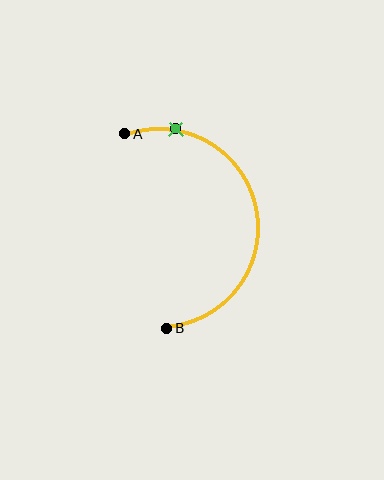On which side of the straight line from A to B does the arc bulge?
The arc bulges to the right of the straight line connecting A and B.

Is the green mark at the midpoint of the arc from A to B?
No. The green mark lies on the arc but is closer to endpoint A. The arc midpoint would be at the point on the curve equidistant along the arc from both A and B.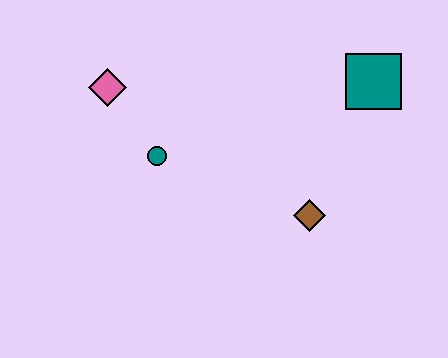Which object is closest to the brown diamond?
The teal square is closest to the brown diamond.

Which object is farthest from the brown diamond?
The pink diamond is farthest from the brown diamond.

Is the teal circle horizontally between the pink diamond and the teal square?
Yes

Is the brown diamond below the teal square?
Yes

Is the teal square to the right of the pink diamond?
Yes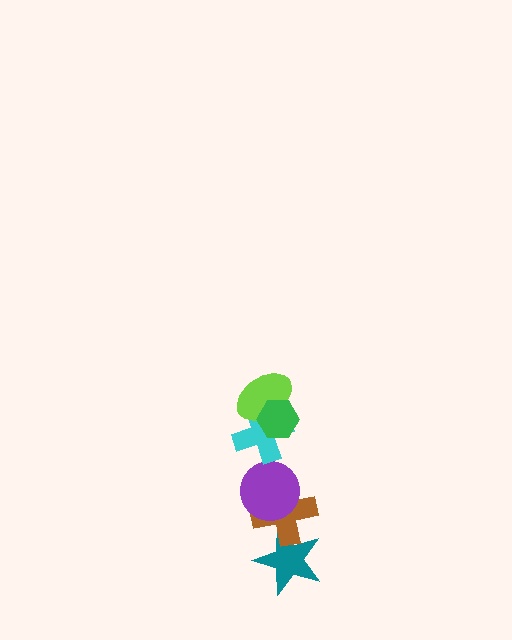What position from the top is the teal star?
The teal star is 6th from the top.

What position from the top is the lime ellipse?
The lime ellipse is 2nd from the top.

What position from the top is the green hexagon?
The green hexagon is 1st from the top.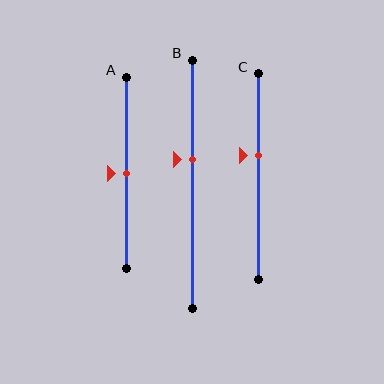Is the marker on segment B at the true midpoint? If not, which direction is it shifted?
No, the marker on segment B is shifted upward by about 10% of the segment length.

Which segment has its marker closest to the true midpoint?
Segment A has its marker closest to the true midpoint.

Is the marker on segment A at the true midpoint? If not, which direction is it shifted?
Yes, the marker on segment A is at the true midpoint.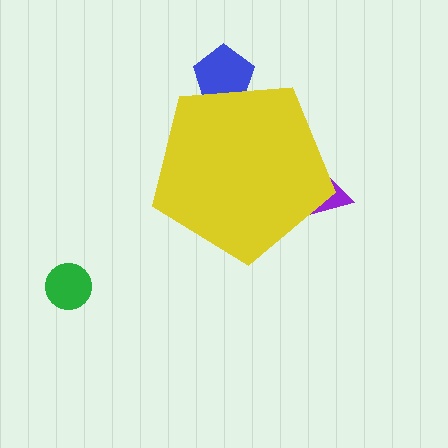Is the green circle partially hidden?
No, the green circle is fully visible.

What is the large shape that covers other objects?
A yellow pentagon.